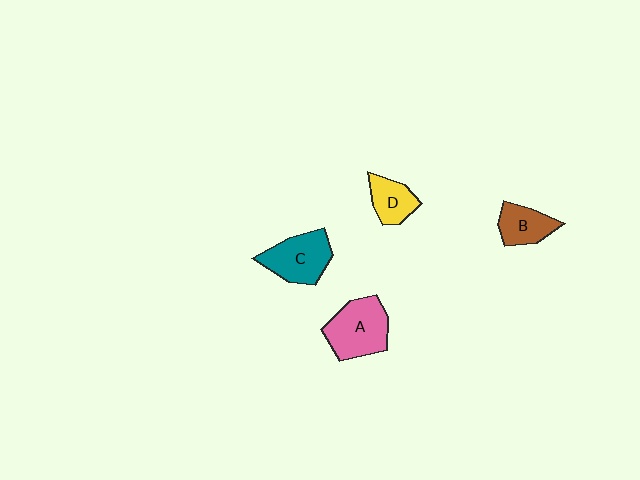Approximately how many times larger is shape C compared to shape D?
Approximately 1.6 times.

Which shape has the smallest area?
Shape D (yellow).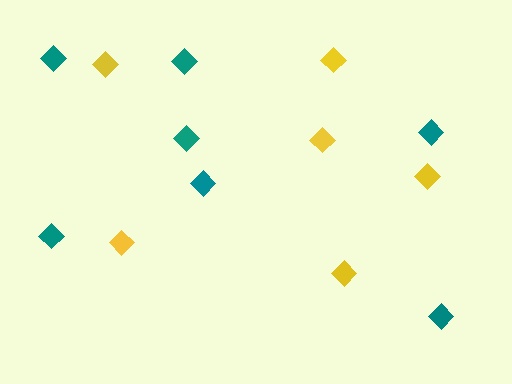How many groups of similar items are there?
There are 2 groups: one group of teal diamonds (7) and one group of yellow diamonds (6).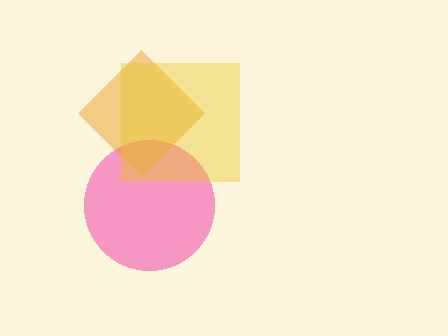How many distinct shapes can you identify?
There are 3 distinct shapes: a pink circle, an orange diamond, a yellow square.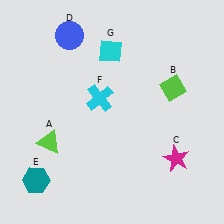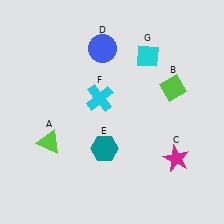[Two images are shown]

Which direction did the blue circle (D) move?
The blue circle (D) moved right.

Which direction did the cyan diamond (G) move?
The cyan diamond (G) moved right.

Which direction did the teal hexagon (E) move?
The teal hexagon (E) moved right.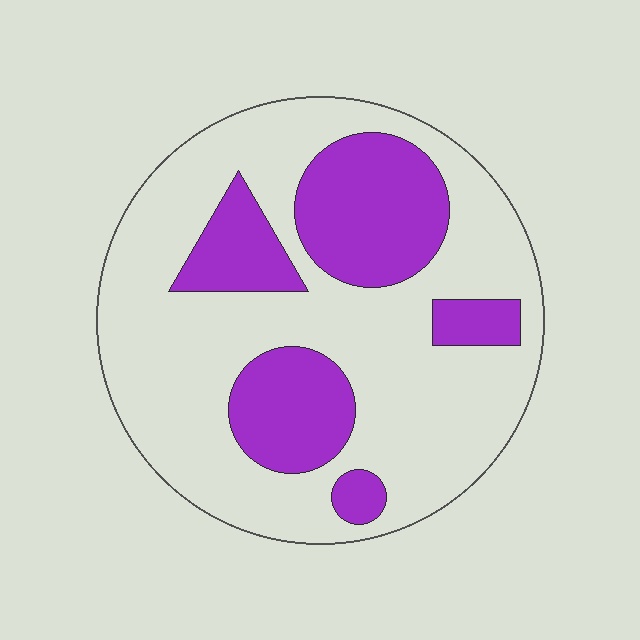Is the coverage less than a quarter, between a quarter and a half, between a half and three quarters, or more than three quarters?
Between a quarter and a half.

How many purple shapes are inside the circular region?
5.